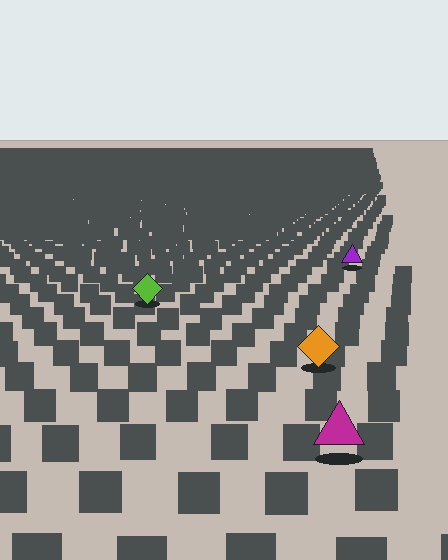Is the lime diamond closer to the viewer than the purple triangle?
Yes. The lime diamond is closer — you can tell from the texture gradient: the ground texture is coarser near it.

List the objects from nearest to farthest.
From nearest to farthest: the magenta triangle, the orange diamond, the lime diamond, the purple triangle.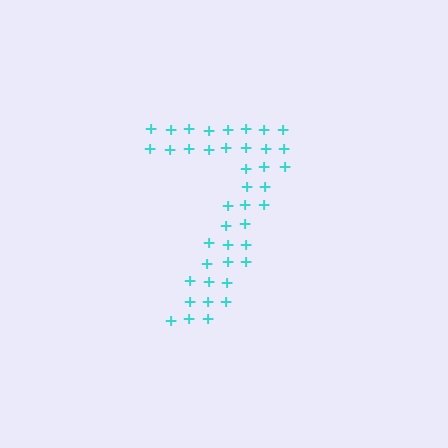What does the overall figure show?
The overall figure shows the digit 7.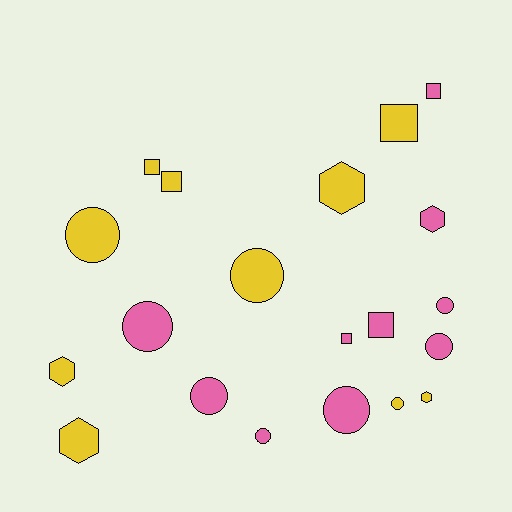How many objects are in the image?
There are 20 objects.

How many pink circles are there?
There are 6 pink circles.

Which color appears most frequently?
Pink, with 10 objects.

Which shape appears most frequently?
Circle, with 9 objects.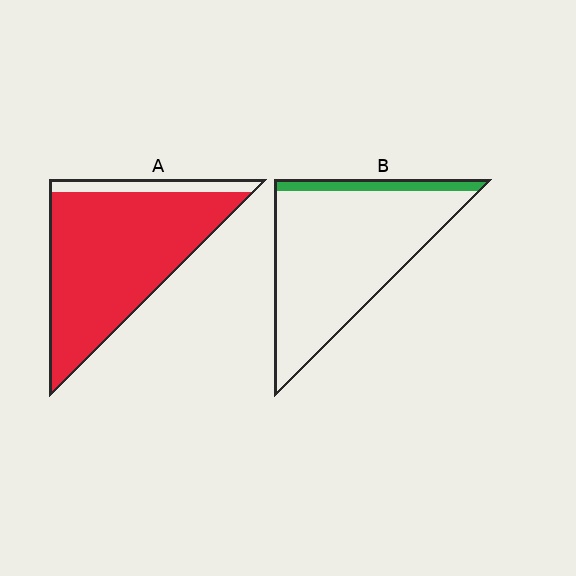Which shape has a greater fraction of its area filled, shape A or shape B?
Shape A.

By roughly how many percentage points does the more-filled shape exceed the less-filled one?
By roughly 80 percentage points (A over B).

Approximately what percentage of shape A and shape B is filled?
A is approximately 90% and B is approximately 10%.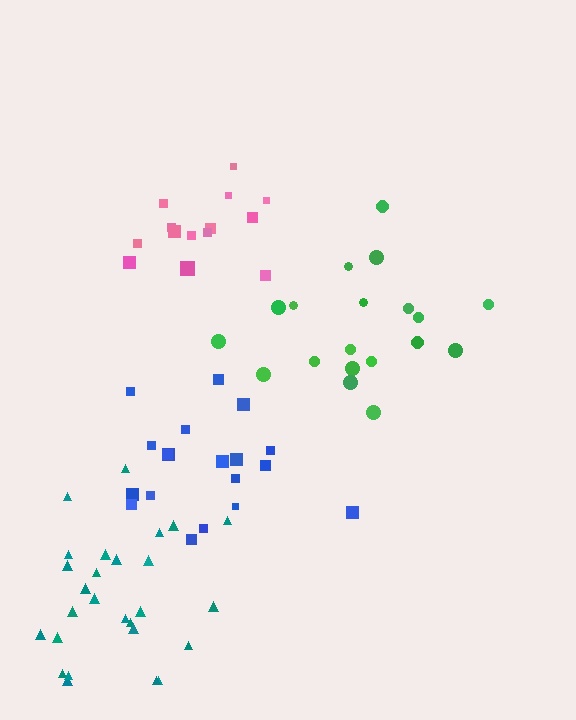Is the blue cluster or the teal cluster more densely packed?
Teal.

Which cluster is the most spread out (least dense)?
Green.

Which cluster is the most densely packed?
Teal.